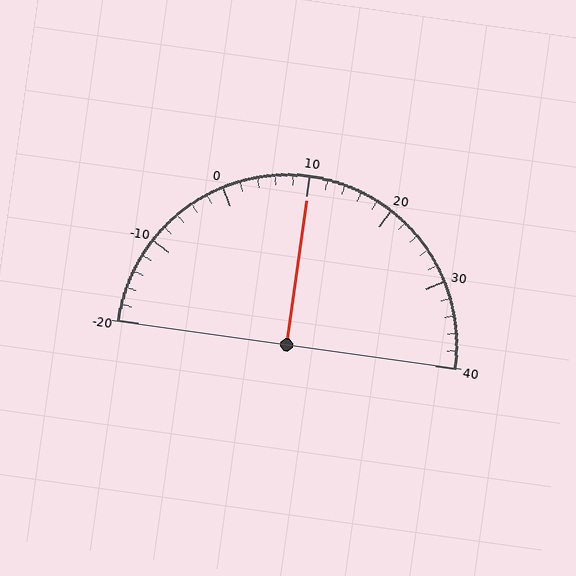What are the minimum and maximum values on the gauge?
The gauge ranges from -20 to 40.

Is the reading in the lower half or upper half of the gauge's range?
The reading is in the upper half of the range (-20 to 40).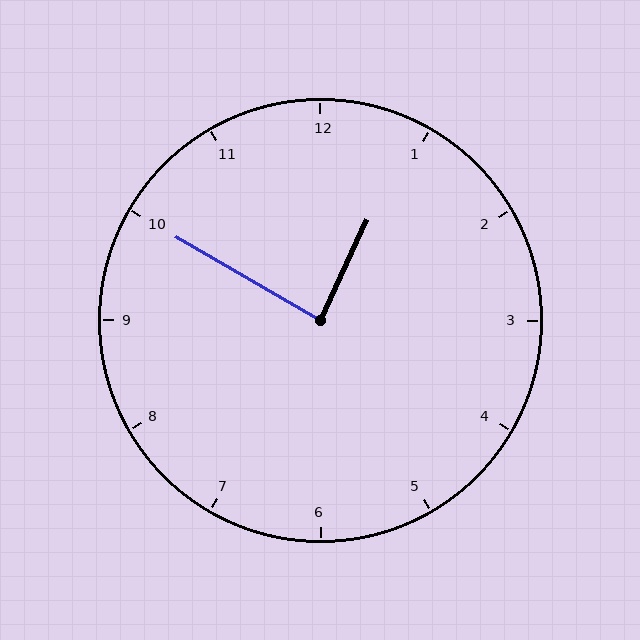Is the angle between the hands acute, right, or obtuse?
It is right.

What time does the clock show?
12:50.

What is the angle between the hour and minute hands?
Approximately 85 degrees.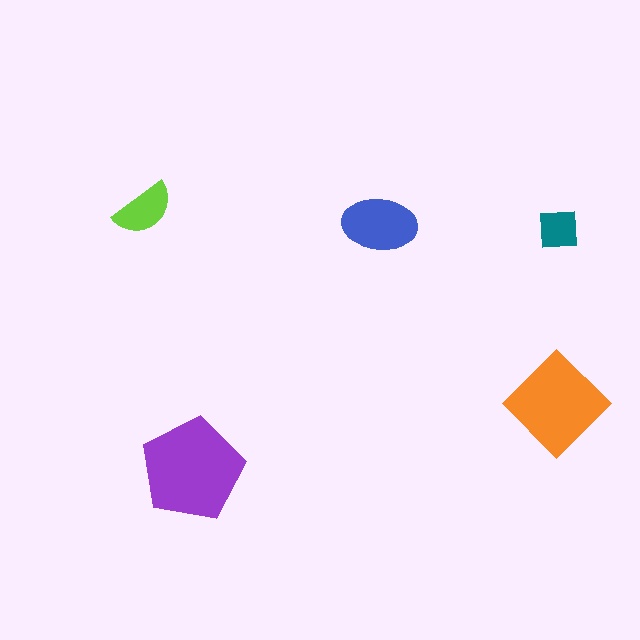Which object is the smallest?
The teal square.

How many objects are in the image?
There are 5 objects in the image.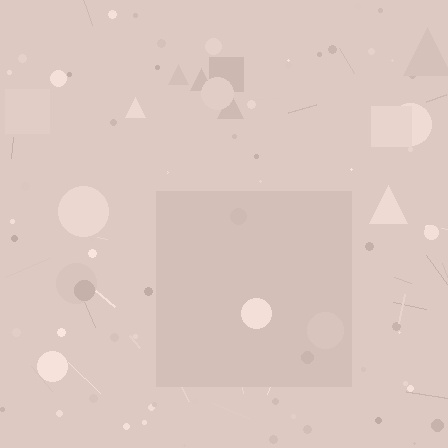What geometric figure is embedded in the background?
A square is embedded in the background.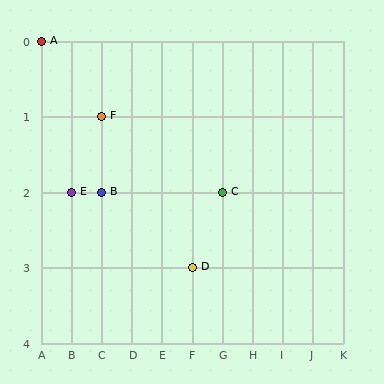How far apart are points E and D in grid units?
Points E and D are 4 columns and 1 row apart (about 4.1 grid units diagonally).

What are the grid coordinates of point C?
Point C is at grid coordinates (G, 2).